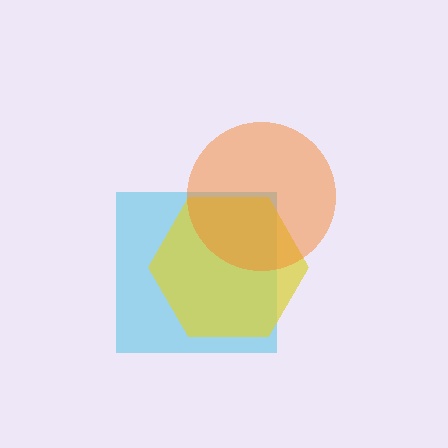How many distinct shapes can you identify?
There are 3 distinct shapes: a cyan square, a yellow hexagon, an orange circle.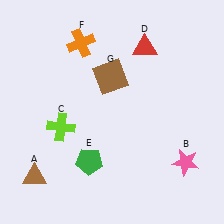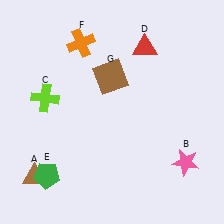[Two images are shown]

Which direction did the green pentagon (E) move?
The green pentagon (E) moved left.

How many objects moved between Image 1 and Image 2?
2 objects moved between the two images.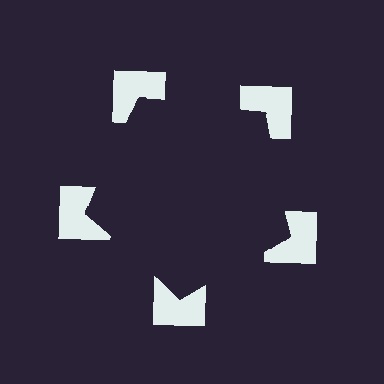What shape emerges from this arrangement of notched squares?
An illusory pentagon — its edges are inferred from the aligned wedge cuts in the notched squares, not physically drawn.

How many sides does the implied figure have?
5 sides.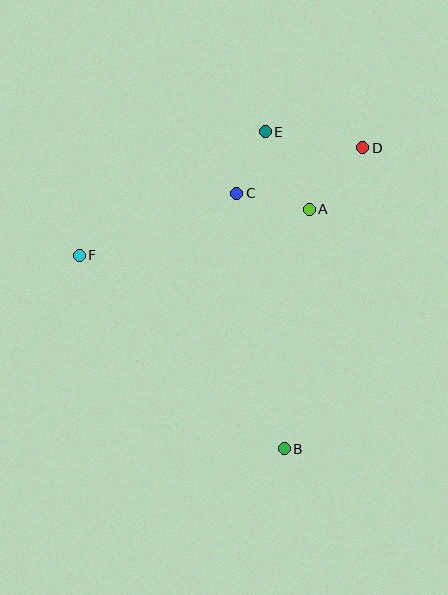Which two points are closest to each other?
Points C and E are closest to each other.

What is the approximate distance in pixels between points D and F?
The distance between D and F is approximately 304 pixels.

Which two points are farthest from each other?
Points B and E are farthest from each other.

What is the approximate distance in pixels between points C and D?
The distance between C and D is approximately 134 pixels.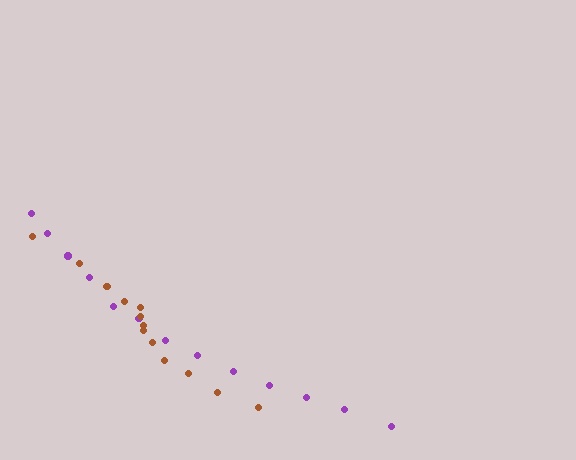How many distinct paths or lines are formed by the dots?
There are 2 distinct paths.